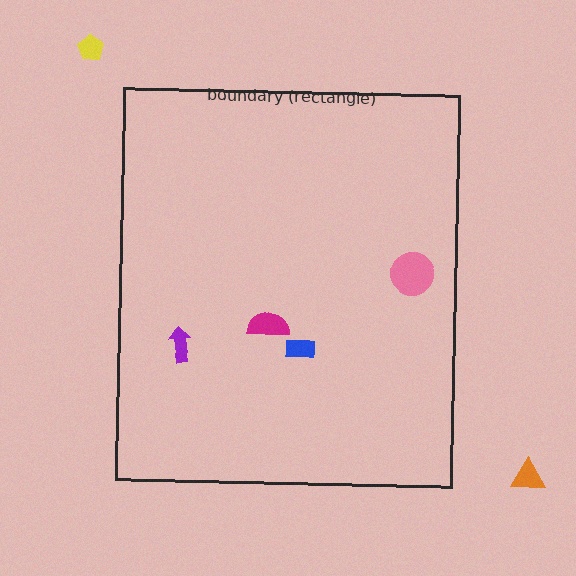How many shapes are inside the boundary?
4 inside, 2 outside.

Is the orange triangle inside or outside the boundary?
Outside.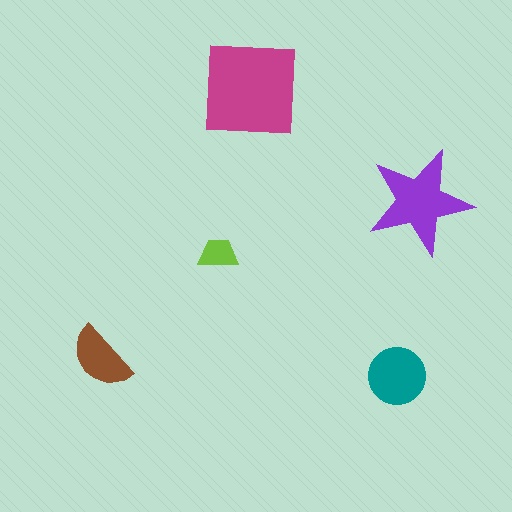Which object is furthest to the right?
The purple star is rightmost.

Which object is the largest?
The magenta square.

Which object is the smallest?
The lime trapezoid.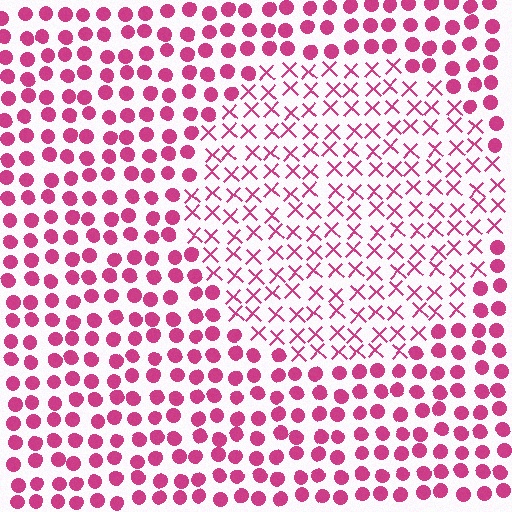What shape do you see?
I see a circle.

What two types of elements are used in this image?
The image uses X marks inside the circle region and circles outside it.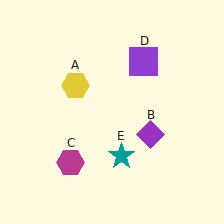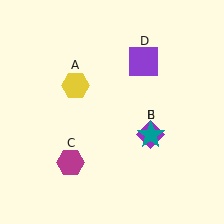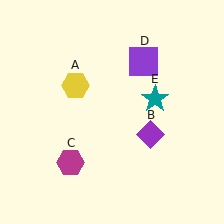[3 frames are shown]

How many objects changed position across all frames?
1 object changed position: teal star (object E).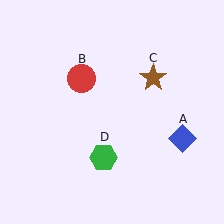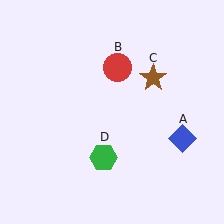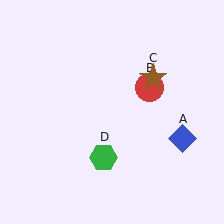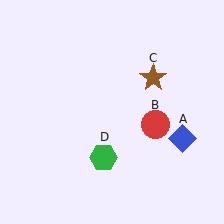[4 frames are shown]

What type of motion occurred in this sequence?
The red circle (object B) rotated clockwise around the center of the scene.